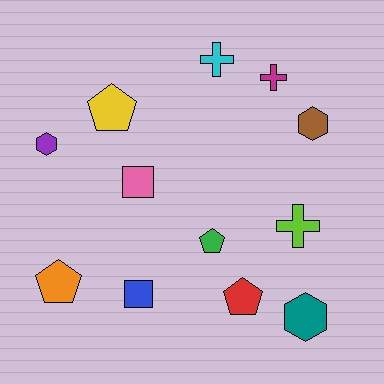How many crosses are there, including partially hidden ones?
There are 3 crosses.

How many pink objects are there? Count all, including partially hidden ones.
There is 1 pink object.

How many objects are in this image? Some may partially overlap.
There are 12 objects.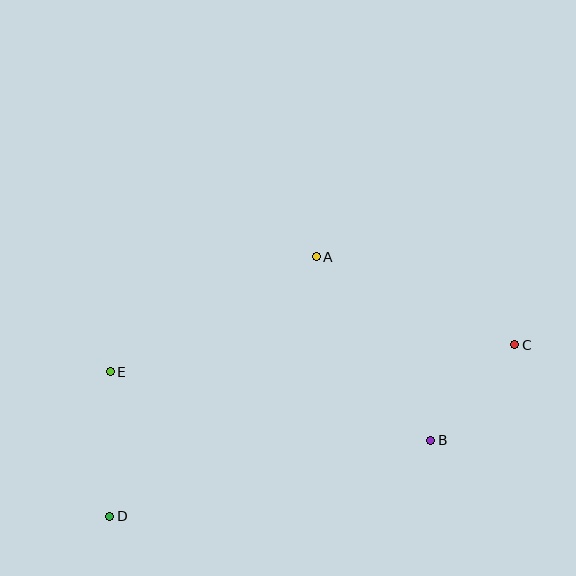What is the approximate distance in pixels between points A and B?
The distance between A and B is approximately 216 pixels.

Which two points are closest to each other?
Points B and C are closest to each other.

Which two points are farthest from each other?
Points C and D are farthest from each other.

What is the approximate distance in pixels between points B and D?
The distance between B and D is approximately 330 pixels.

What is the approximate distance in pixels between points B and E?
The distance between B and E is approximately 328 pixels.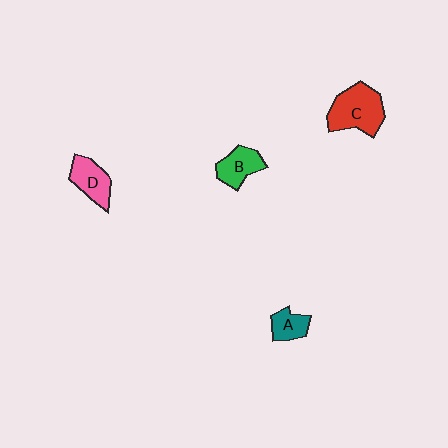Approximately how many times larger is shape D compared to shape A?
Approximately 1.4 times.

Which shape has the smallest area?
Shape A (teal).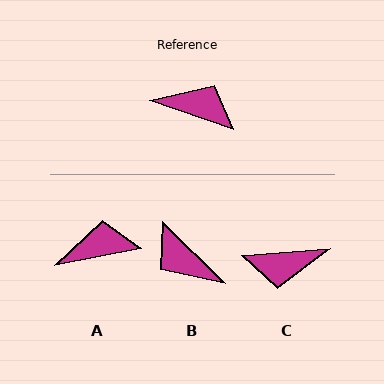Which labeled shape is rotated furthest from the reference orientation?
C, about 156 degrees away.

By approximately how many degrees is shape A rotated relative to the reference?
Approximately 30 degrees counter-clockwise.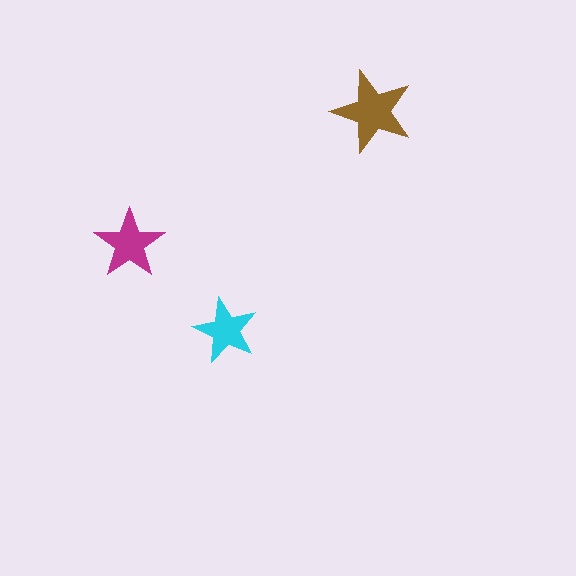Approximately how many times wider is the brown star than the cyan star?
About 1.5 times wider.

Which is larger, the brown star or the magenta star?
The brown one.